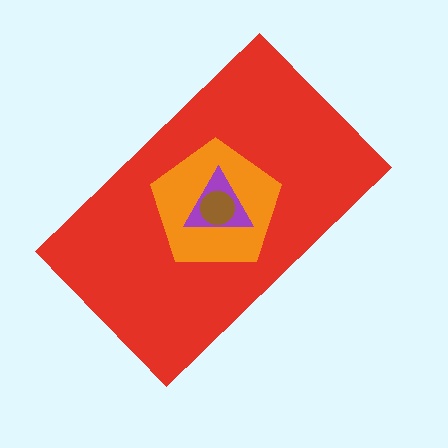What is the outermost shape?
The red rectangle.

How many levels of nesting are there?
4.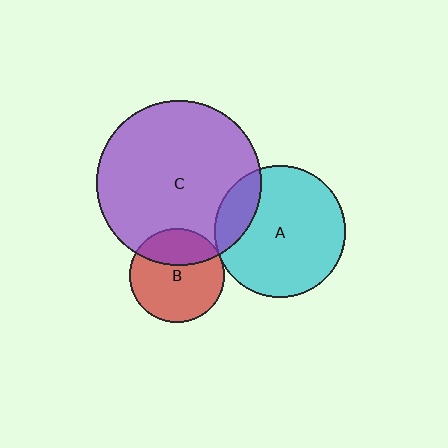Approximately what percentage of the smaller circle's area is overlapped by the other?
Approximately 20%.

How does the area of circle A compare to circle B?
Approximately 1.9 times.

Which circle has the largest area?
Circle C (purple).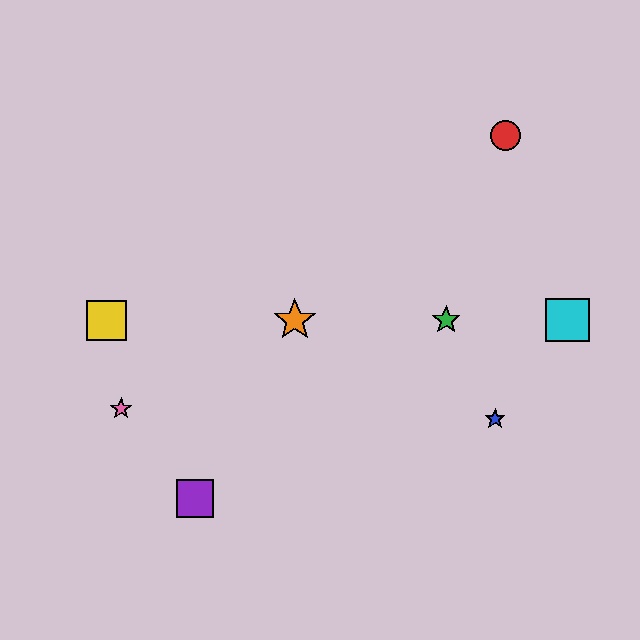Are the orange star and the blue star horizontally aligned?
No, the orange star is at y≈320 and the blue star is at y≈419.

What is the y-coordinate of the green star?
The green star is at y≈320.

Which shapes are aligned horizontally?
The green star, the yellow square, the orange star, the cyan square are aligned horizontally.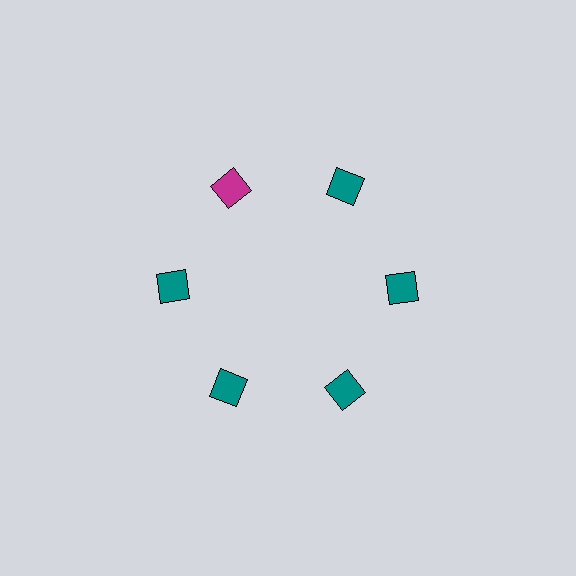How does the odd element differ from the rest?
It has a different color: magenta instead of teal.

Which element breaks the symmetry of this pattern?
The magenta diamond at roughly the 11 o'clock position breaks the symmetry. All other shapes are teal diamonds.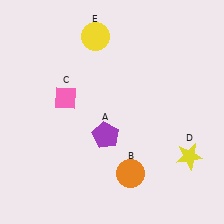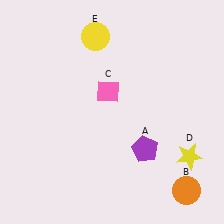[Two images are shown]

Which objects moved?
The objects that moved are: the purple pentagon (A), the orange circle (B), the pink diamond (C).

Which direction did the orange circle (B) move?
The orange circle (B) moved right.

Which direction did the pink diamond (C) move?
The pink diamond (C) moved right.